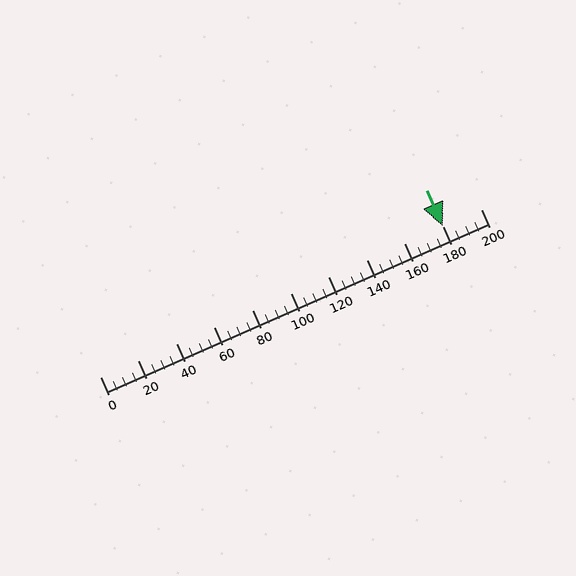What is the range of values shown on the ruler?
The ruler shows values from 0 to 200.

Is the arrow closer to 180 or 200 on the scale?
The arrow is closer to 180.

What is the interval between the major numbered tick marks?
The major tick marks are spaced 20 units apart.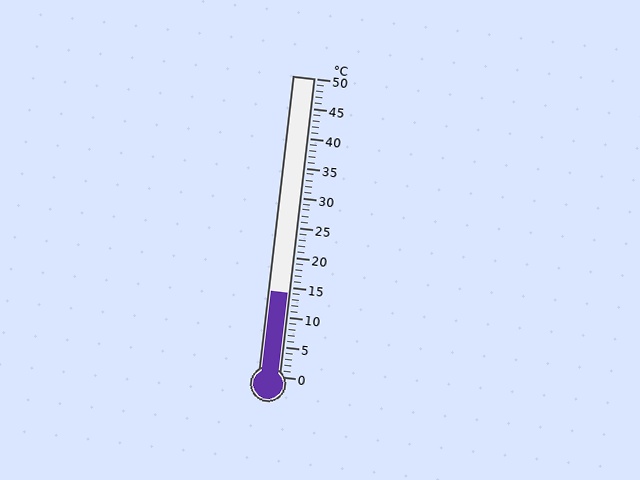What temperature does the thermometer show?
The thermometer shows approximately 14°C.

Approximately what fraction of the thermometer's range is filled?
The thermometer is filled to approximately 30% of its range.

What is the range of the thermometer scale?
The thermometer scale ranges from 0°C to 50°C.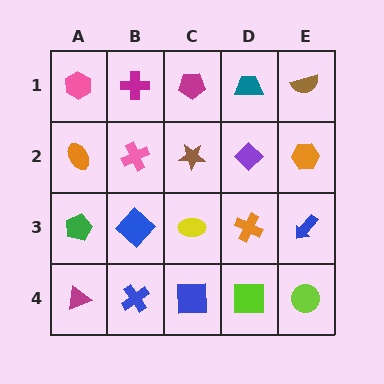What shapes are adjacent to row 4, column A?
A green pentagon (row 3, column A), a blue cross (row 4, column B).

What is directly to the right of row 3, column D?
A blue arrow.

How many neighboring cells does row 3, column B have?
4.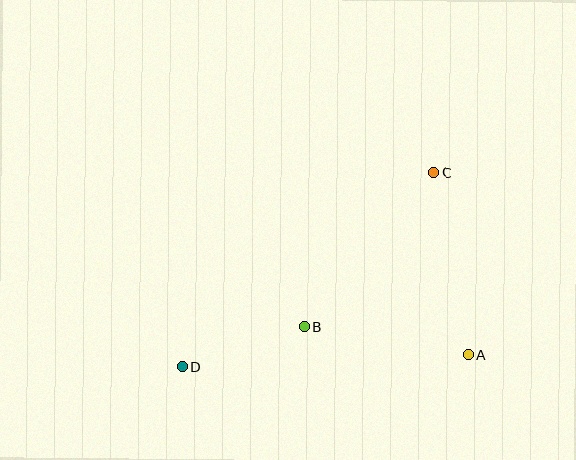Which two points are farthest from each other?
Points C and D are farthest from each other.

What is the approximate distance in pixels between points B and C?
The distance between B and C is approximately 201 pixels.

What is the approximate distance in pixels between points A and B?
The distance between A and B is approximately 166 pixels.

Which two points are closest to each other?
Points B and D are closest to each other.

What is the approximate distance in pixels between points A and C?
The distance between A and C is approximately 185 pixels.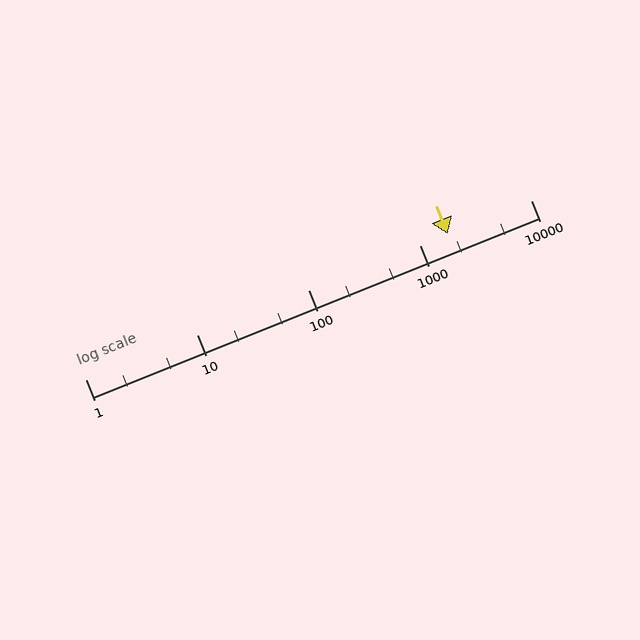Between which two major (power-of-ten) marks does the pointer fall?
The pointer is between 1000 and 10000.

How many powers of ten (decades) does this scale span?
The scale spans 4 decades, from 1 to 10000.